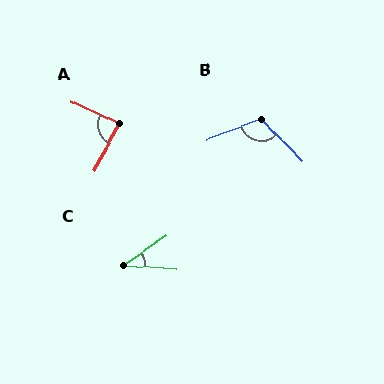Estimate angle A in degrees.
Approximately 87 degrees.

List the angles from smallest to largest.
C (38°), A (87°), B (113°).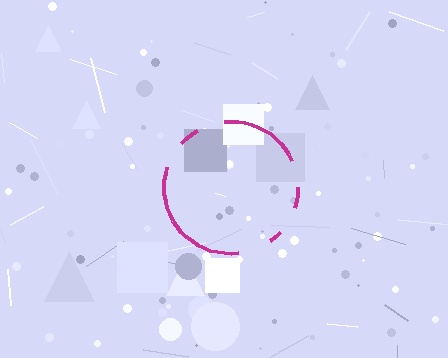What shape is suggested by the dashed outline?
The dashed outline suggests a circle.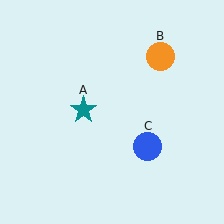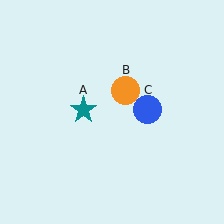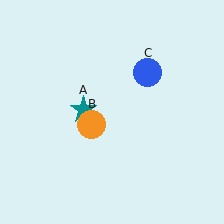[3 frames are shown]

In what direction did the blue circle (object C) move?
The blue circle (object C) moved up.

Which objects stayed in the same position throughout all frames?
Teal star (object A) remained stationary.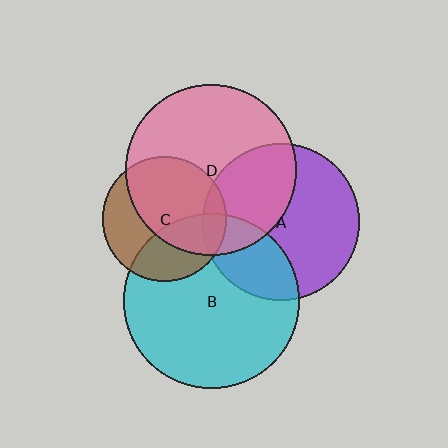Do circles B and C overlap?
Yes.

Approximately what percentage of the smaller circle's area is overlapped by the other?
Approximately 35%.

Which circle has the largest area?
Circle B (cyan).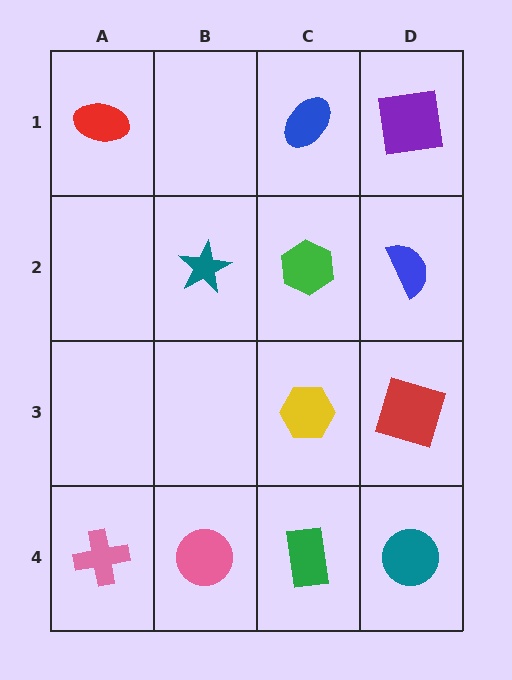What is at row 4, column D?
A teal circle.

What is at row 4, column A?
A pink cross.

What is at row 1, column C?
A blue ellipse.